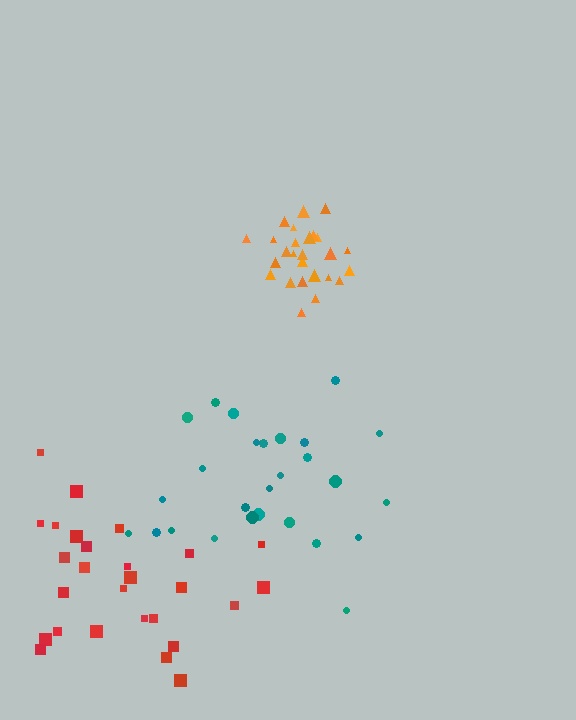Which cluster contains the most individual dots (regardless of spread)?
Teal (27).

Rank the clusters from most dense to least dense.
orange, teal, red.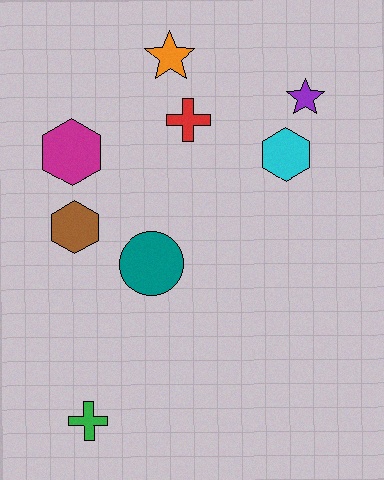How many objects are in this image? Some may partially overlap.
There are 8 objects.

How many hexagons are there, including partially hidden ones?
There are 3 hexagons.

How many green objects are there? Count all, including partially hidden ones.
There is 1 green object.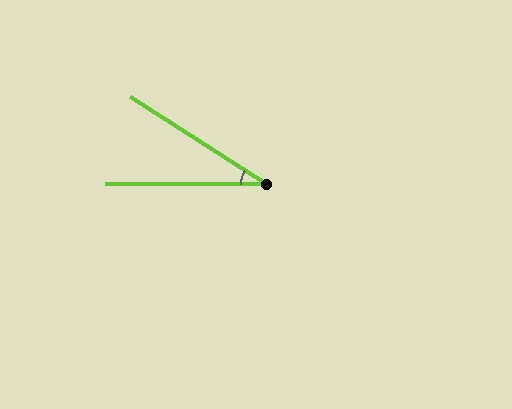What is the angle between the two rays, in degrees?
Approximately 33 degrees.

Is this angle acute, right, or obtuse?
It is acute.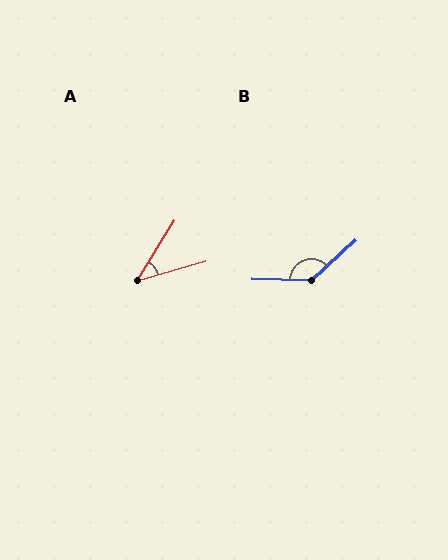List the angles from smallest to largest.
A (42°), B (137°).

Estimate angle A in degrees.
Approximately 42 degrees.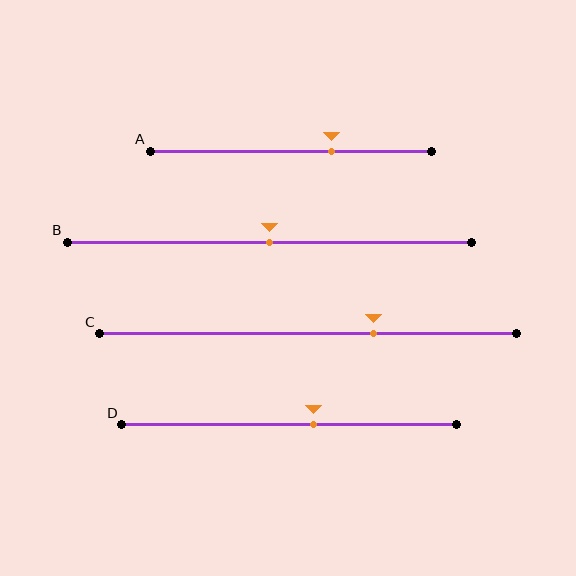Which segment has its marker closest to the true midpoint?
Segment B has its marker closest to the true midpoint.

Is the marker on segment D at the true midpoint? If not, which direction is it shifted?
No, the marker on segment D is shifted to the right by about 7% of the segment length.